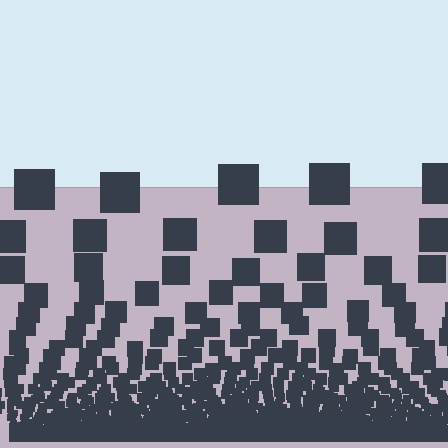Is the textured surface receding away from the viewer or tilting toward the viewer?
The surface appears to tilt toward the viewer. Texture elements get larger and sparser toward the top.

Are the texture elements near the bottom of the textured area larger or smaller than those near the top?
Smaller. The gradient is inverted — elements near the bottom are smaller and denser.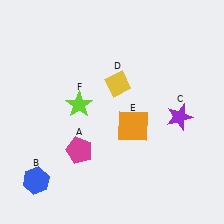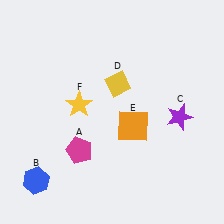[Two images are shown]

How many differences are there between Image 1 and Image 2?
There is 1 difference between the two images.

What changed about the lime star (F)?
In Image 1, F is lime. In Image 2, it changed to yellow.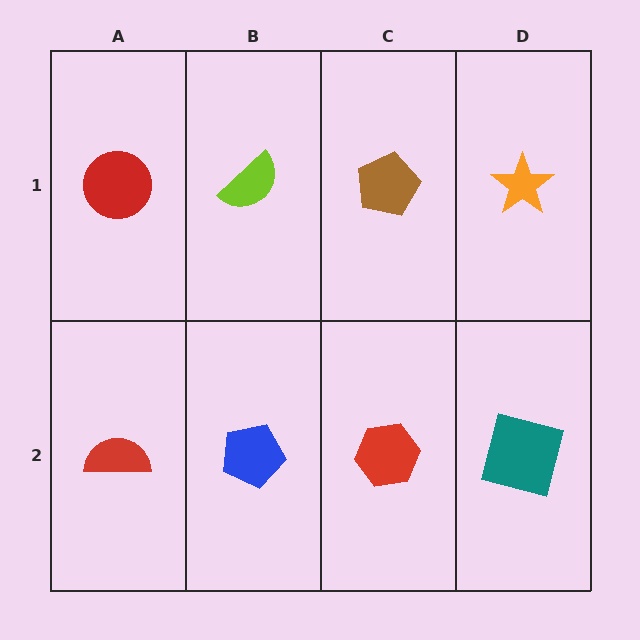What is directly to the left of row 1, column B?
A red circle.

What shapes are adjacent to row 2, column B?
A lime semicircle (row 1, column B), a red semicircle (row 2, column A), a red hexagon (row 2, column C).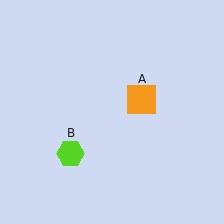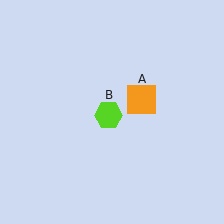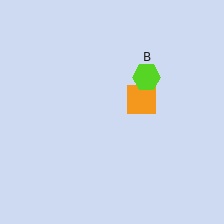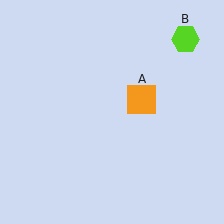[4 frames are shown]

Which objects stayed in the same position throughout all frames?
Orange square (object A) remained stationary.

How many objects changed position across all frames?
1 object changed position: lime hexagon (object B).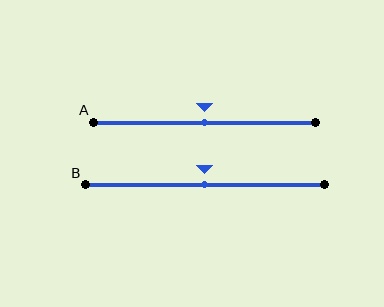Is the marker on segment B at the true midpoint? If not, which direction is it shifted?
Yes, the marker on segment B is at the true midpoint.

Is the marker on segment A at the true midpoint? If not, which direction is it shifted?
Yes, the marker on segment A is at the true midpoint.